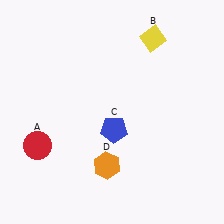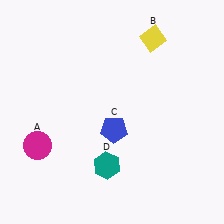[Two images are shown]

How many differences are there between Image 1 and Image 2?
There are 2 differences between the two images.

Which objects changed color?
A changed from red to magenta. D changed from orange to teal.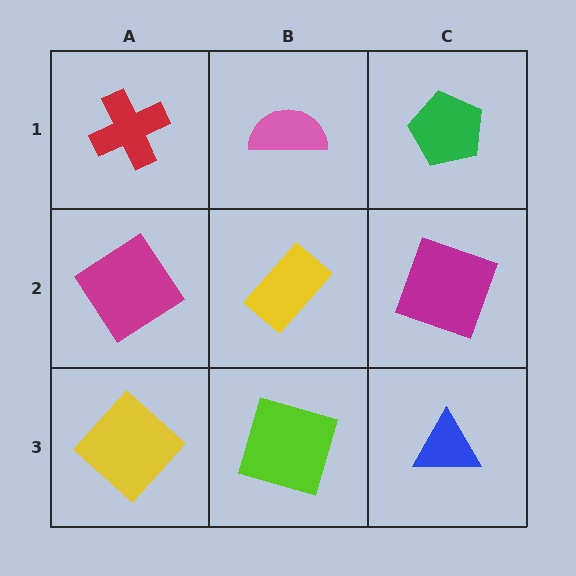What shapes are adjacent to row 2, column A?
A red cross (row 1, column A), a yellow diamond (row 3, column A), a yellow rectangle (row 2, column B).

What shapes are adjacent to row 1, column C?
A magenta square (row 2, column C), a pink semicircle (row 1, column B).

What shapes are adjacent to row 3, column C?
A magenta square (row 2, column C), a lime square (row 3, column B).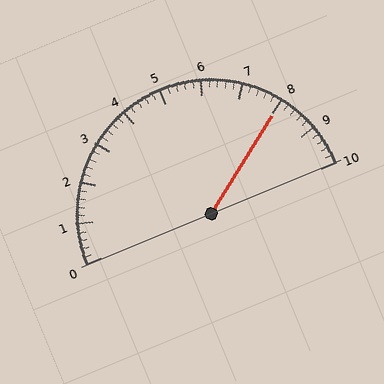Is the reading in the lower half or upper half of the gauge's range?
The reading is in the upper half of the range (0 to 10).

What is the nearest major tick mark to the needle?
The nearest major tick mark is 8.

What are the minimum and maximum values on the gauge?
The gauge ranges from 0 to 10.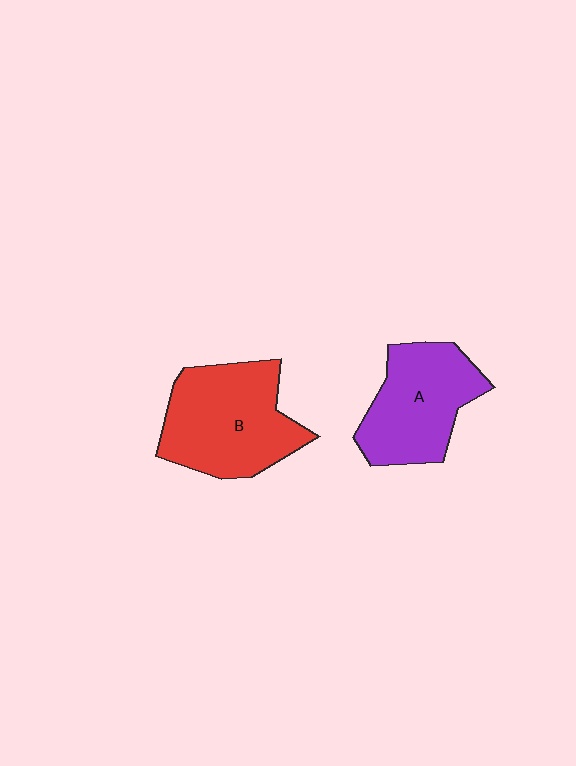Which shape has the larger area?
Shape B (red).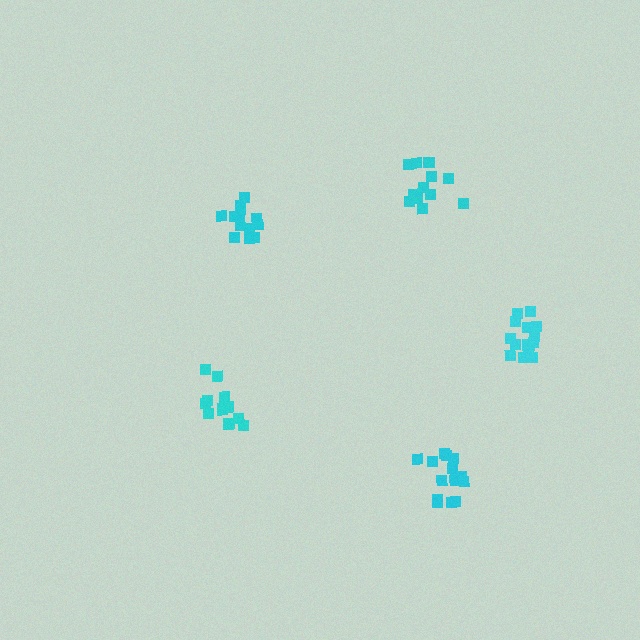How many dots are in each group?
Group 1: 13 dots, Group 2: 13 dots, Group 3: 15 dots, Group 4: 14 dots, Group 5: 15 dots (70 total).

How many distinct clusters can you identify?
There are 5 distinct clusters.